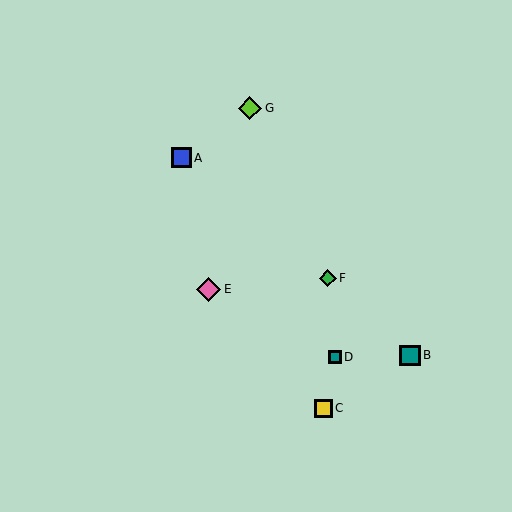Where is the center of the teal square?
The center of the teal square is at (410, 355).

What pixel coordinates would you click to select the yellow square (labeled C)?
Click at (323, 408) to select the yellow square C.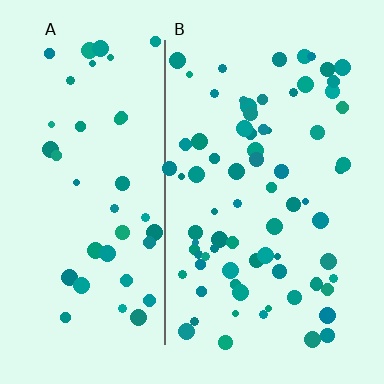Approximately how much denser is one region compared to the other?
Approximately 1.8× — region B over region A.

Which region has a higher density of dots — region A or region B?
B (the right).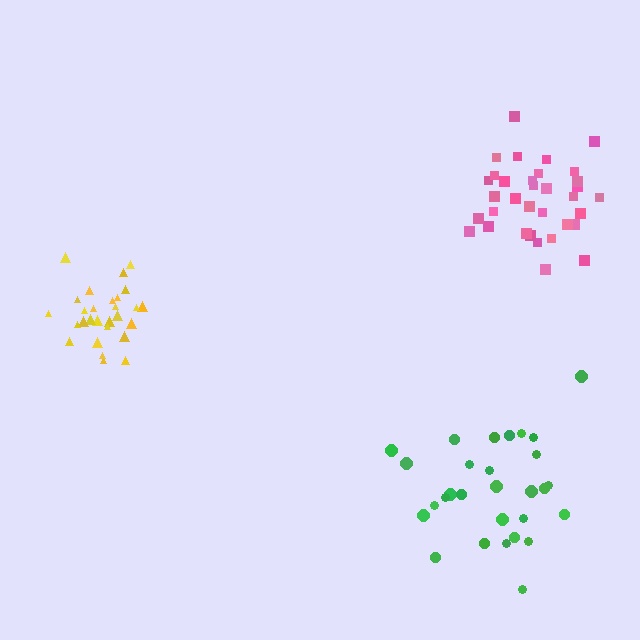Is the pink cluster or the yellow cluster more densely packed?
Yellow.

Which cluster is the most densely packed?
Yellow.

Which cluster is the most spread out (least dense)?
Green.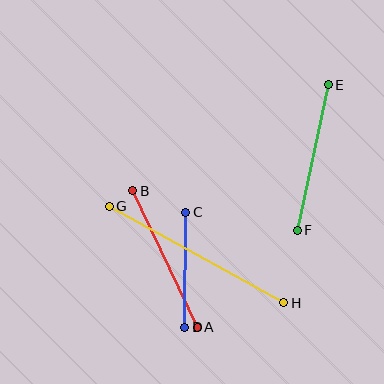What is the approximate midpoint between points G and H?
The midpoint is at approximately (196, 254) pixels.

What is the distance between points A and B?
The distance is approximately 151 pixels.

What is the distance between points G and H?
The distance is approximately 199 pixels.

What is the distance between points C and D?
The distance is approximately 115 pixels.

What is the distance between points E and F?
The distance is approximately 149 pixels.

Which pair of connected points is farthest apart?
Points G and H are farthest apart.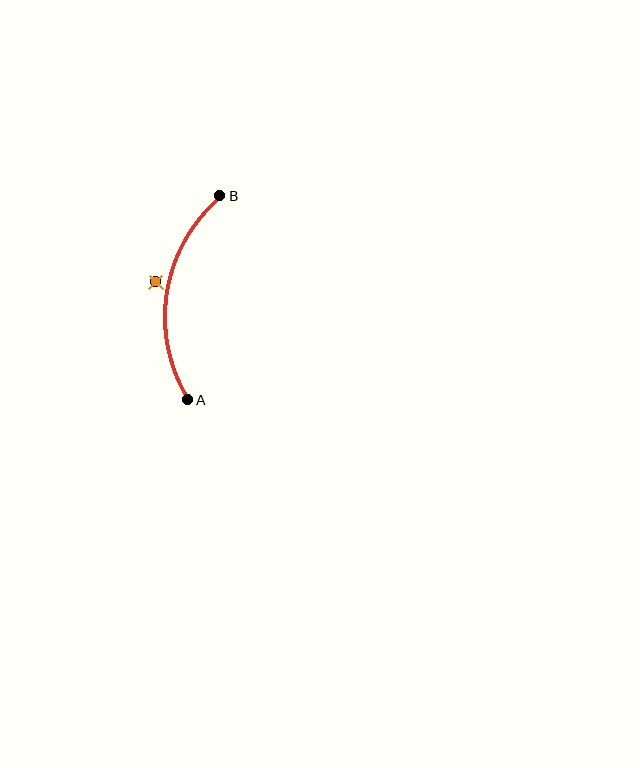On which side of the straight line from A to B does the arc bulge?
The arc bulges to the left of the straight line connecting A and B.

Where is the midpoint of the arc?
The arc midpoint is the point on the curve farthest from the straight line joining A and B. It sits to the left of that line.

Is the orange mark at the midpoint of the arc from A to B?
No — the orange mark does not lie on the arc at all. It sits slightly outside the curve.